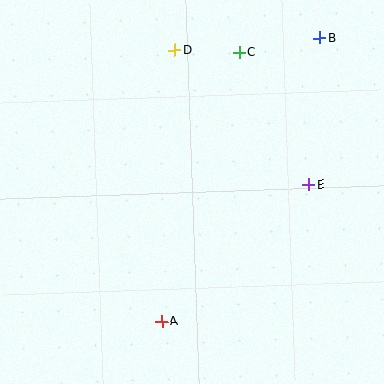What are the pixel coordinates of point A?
Point A is at (162, 321).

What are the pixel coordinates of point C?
Point C is at (239, 53).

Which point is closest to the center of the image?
Point E at (308, 185) is closest to the center.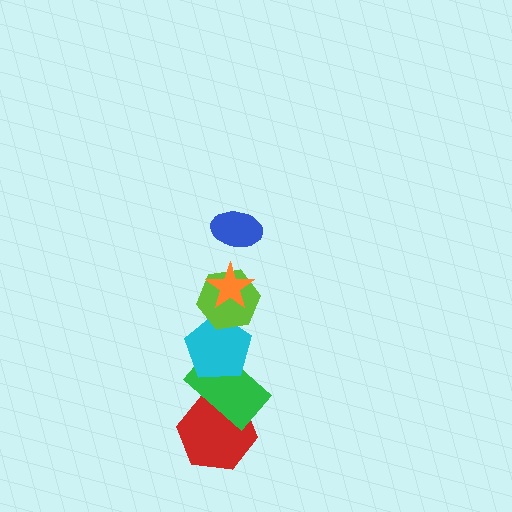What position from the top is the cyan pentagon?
The cyan pentagon is 4th from the top.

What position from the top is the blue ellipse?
The blue ellipse is 1st from the top.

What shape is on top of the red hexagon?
The green rectangle is on top of the red hexagon.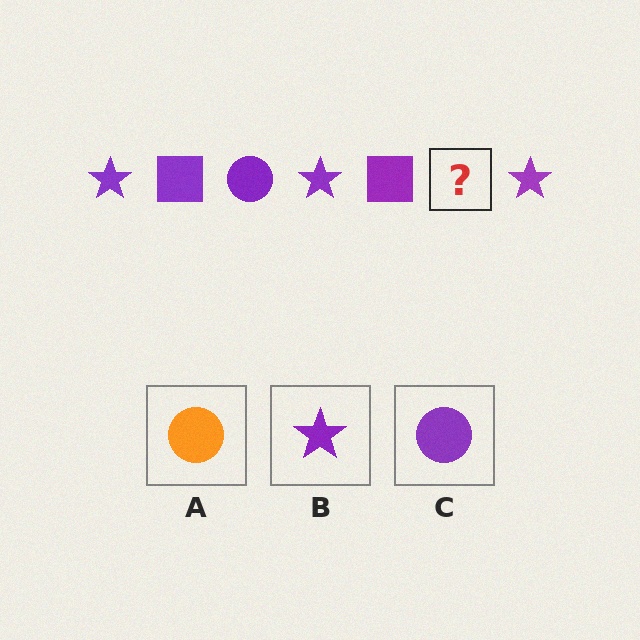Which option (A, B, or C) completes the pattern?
C.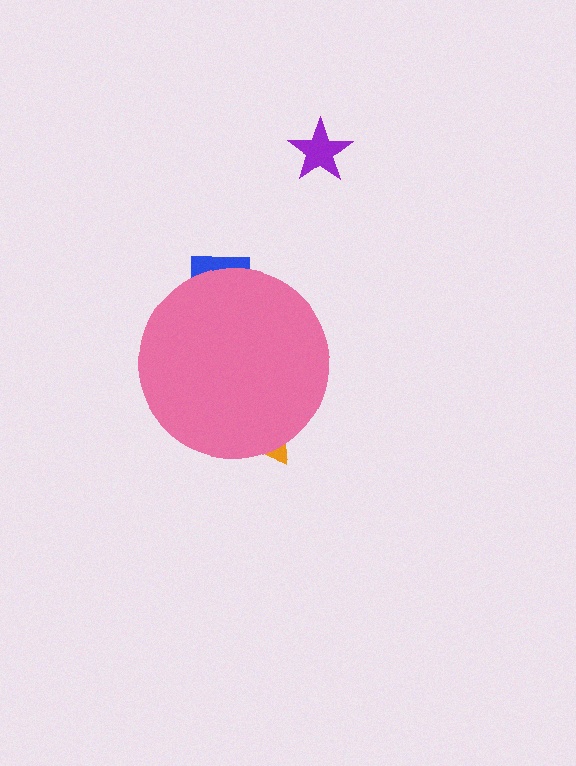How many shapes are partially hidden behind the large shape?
2 shapes are partially hidden.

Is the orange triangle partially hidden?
Yes, the orange triangle is partially hidden behind the pink circle.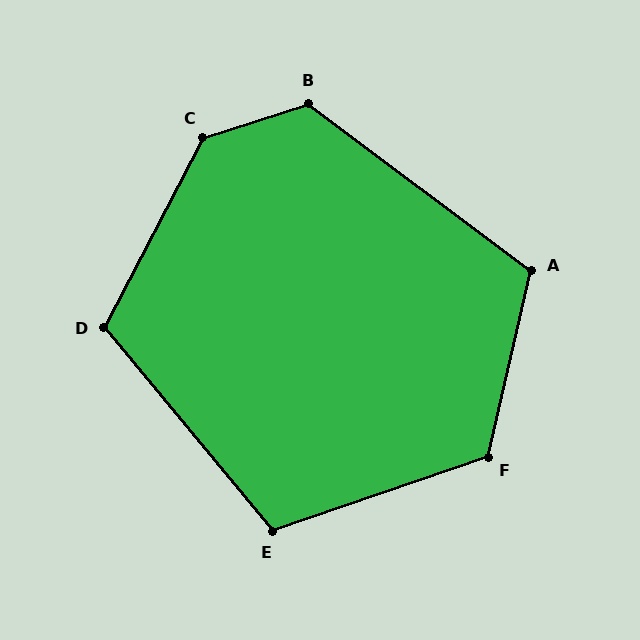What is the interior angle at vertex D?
Approximately 113 degrees (obtuse).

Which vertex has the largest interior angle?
C, at approximately 135 degrees.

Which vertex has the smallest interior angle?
E, at approximately 111 degrees.